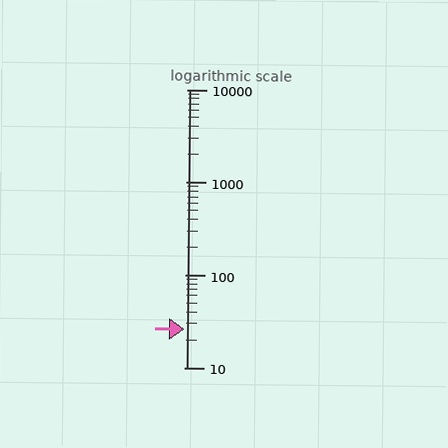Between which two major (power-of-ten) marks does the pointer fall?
The pointer is between 10 and 100.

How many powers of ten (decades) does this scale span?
The scale spans 3 decades, from 10 to 10000.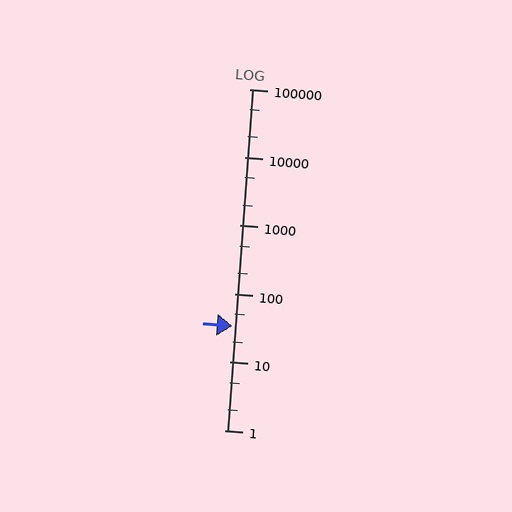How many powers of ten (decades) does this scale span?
The scale spans 5 decades, from 1 to 100000.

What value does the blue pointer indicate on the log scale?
The pointer indicates approximately 34.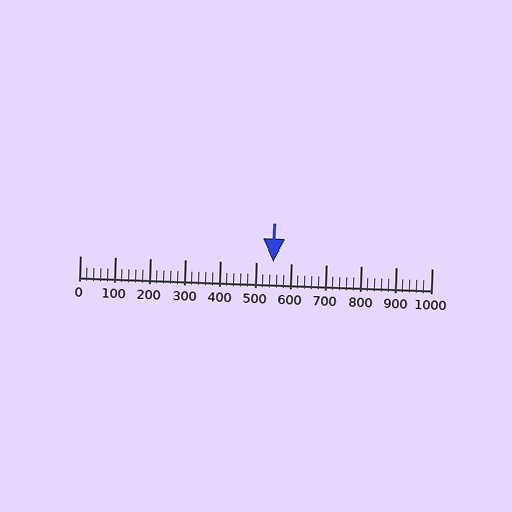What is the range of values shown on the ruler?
The ruler shows values from 0 to 1000.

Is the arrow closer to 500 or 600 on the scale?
The arrow is closer to 500.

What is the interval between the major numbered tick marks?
The major tick marks are spaced 100 units apart.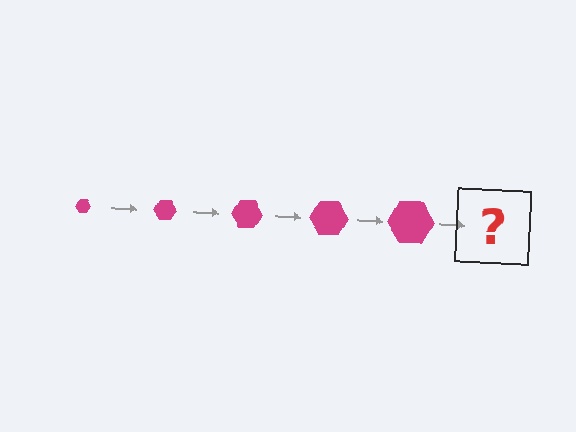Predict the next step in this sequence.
The next step is a magenta hexagon, larger than the previous one.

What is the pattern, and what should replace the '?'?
The pattern is that the hexagon gets progressively larger each step. The '?' should be a magenta hexagon, larger than the previous one.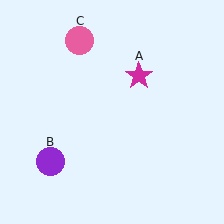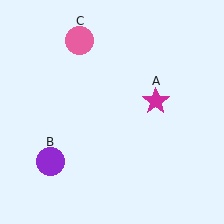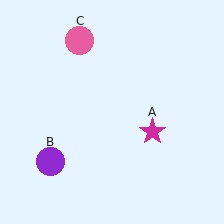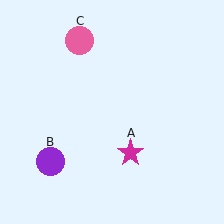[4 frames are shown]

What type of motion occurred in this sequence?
The magenta star (object A) rotated clockwise around the center of the scene.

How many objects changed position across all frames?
1 object changed position: magenta star (object A).